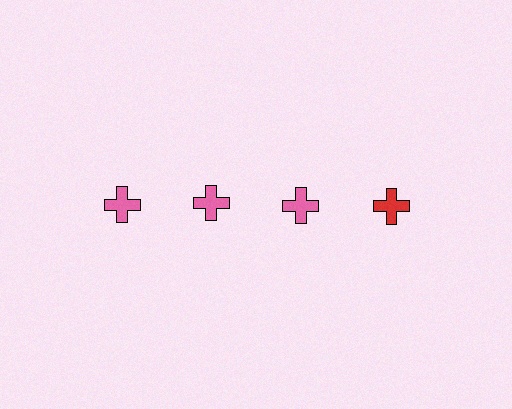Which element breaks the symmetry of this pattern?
The red cross in the top row, second from right column breaks the symmetry. All other shapes are pink crosses.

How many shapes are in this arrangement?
There are 4 shapes arranged in a grid pattern.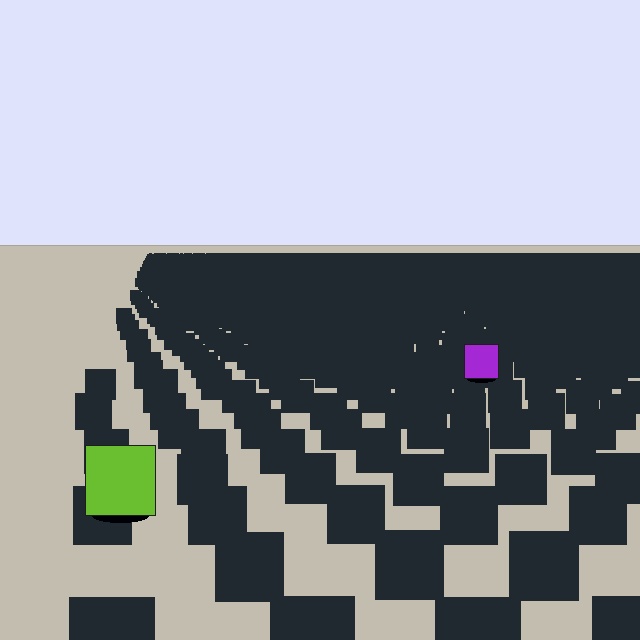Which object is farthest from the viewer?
The purple square is farthest from the viewer. It appears smaller and the ground texture around it is denser.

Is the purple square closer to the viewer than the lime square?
No. The lime square is closer — you can tell from the texture gradient: the ground texture is coarser near it.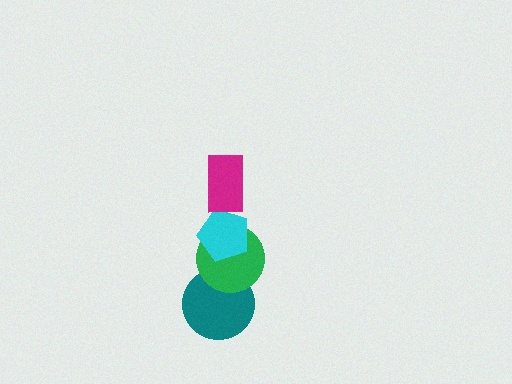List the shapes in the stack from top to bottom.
From top to bottom: the magenta rectangle, the cyan pentagon, the green circle, the teal circle.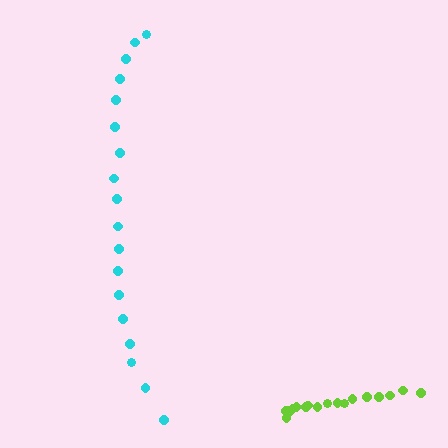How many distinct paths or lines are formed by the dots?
There are 2 distinct paths.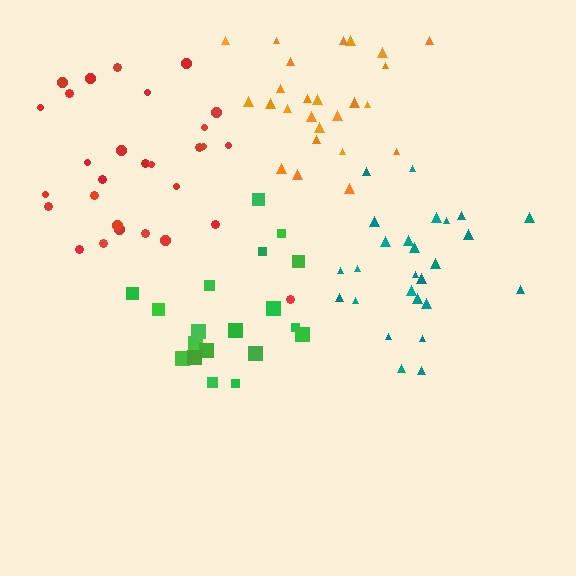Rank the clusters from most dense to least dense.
teal, orange, green, red.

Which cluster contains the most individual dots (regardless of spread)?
Red (29).